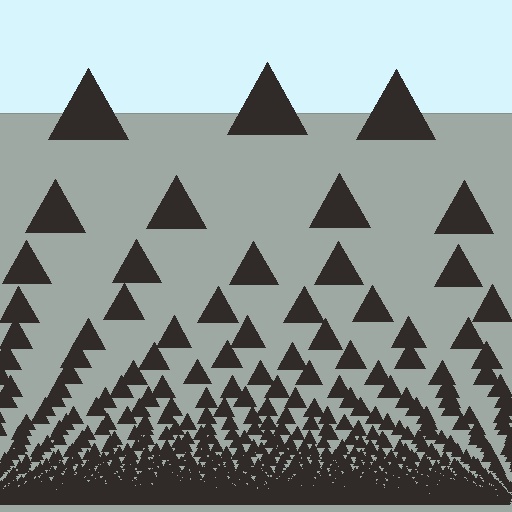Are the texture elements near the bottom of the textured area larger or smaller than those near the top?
Smaller. The gradient is inverted — elements near the bottom are smaller and denser.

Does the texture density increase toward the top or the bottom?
Density increases toward the bottom.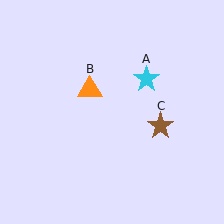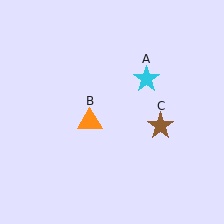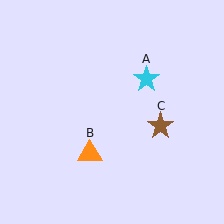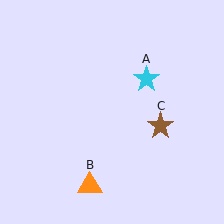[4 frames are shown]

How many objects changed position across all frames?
1 object changed position: orange triangle (object B).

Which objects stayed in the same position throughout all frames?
Cyan star (object A) and brown star (object C) remained stationary.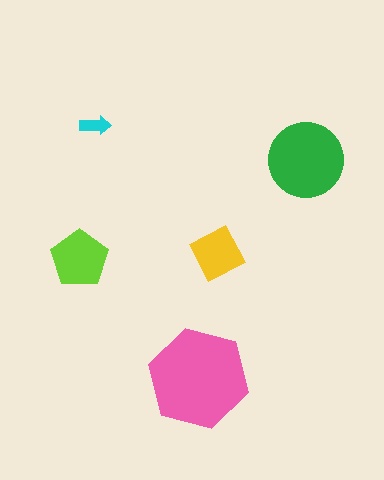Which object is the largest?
The pink hexagon.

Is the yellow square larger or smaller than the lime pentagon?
Smaller.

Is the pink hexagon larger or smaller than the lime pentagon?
Larger.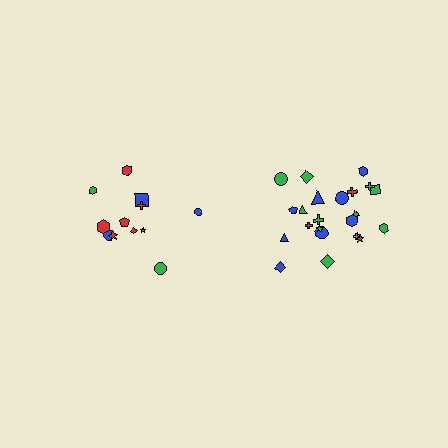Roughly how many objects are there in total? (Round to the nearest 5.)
Roughly 35 objects in total.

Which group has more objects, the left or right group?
The right group.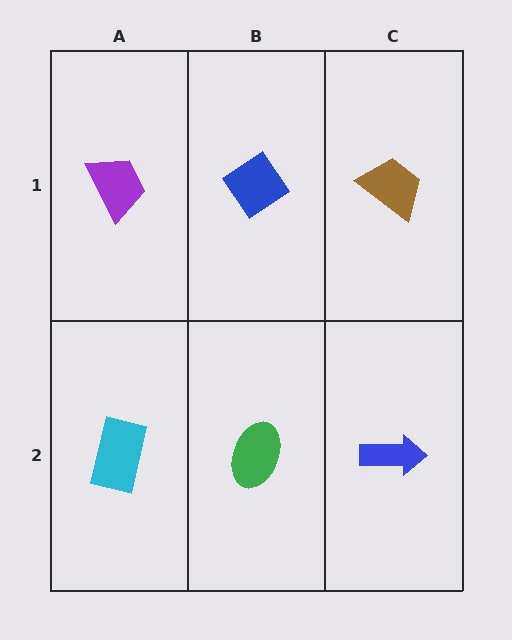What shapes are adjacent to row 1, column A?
A cyan rectangle (row 2, column A), a blue diamond (row 1, column B).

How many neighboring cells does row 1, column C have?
2.